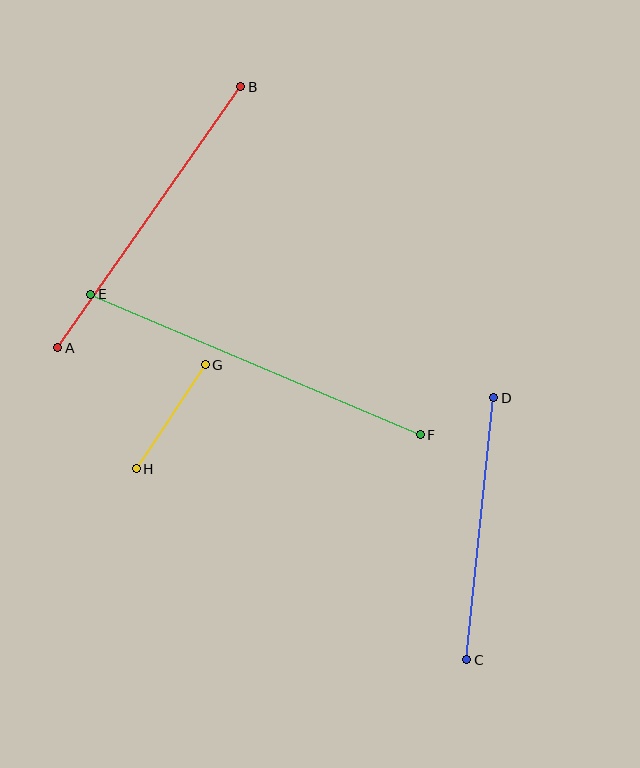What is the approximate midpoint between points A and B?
The midpoint is at approximately (149, 217) pixels.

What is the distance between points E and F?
The distance is approximately 358 pixels.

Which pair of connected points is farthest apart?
Points E and F are farthest apart.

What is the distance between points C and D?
The distance is approximately 263 pixels.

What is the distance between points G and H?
The distance is approximately 125 pixels.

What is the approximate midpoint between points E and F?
The midpoint is at approximately (255, 364) pixels.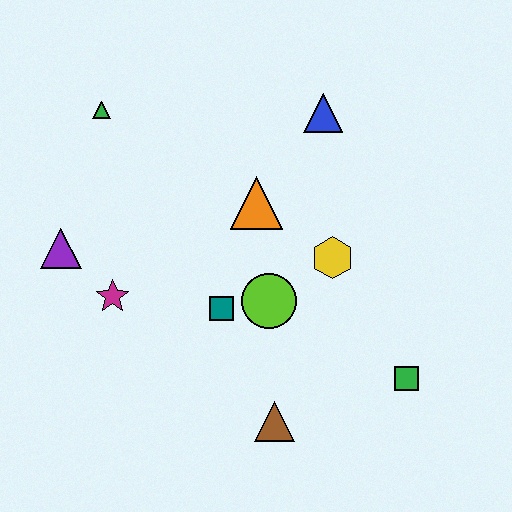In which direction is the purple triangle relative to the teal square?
The purple triangle is to the left of the teal square.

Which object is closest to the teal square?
The lime circle is closest to the teal square.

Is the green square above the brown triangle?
Yes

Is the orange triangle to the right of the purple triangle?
Yes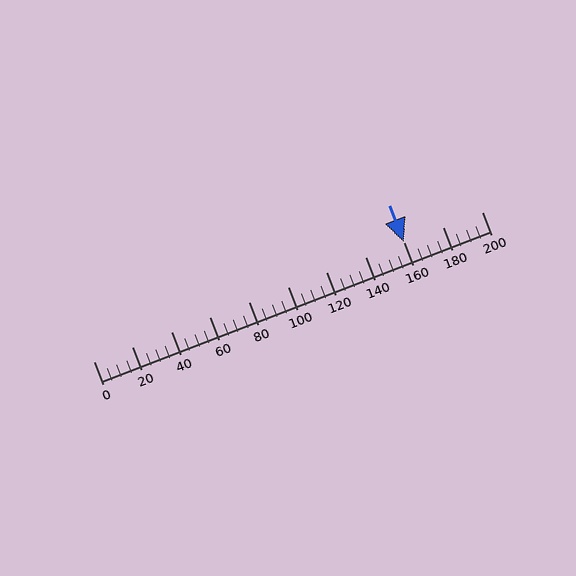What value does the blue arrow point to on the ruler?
The blue arrow points to approximately 160.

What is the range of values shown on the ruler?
The ruler shows values from 0 to 200.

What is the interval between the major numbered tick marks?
The major tick marks are spaced 20 units apart.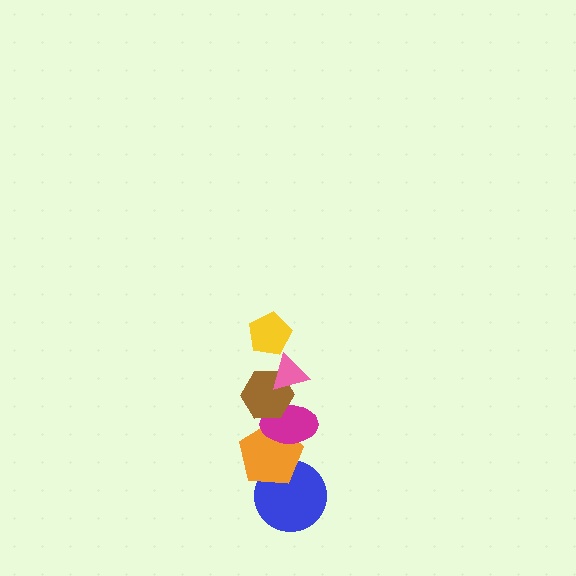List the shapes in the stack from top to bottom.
From top to bottom: the yellow pentagon, the pink triangle, the brown hexagon, the magenta ellipse, the orange pentagon, the blue circle.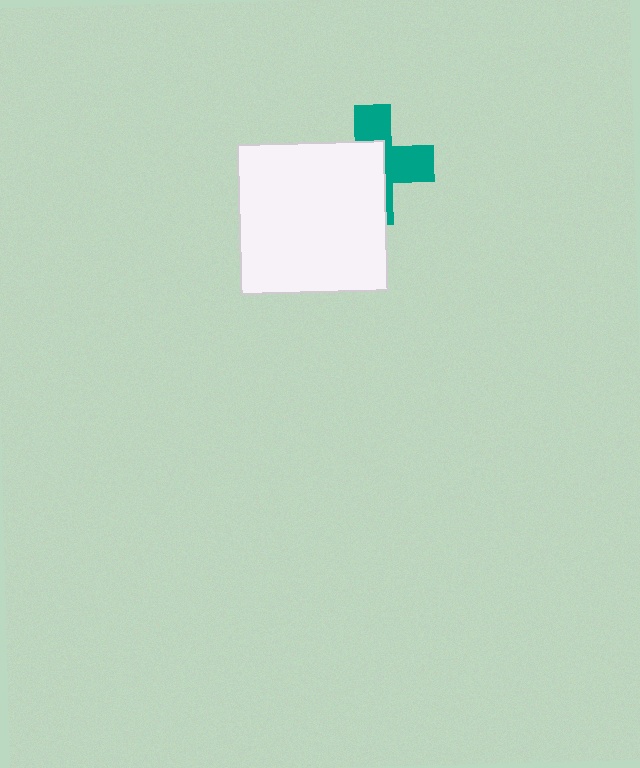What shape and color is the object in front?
The object in front is a white rectangle.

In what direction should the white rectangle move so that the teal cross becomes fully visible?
The white rectangle should move toward the lower-left. That is the shortest direction to clear the overlap and leave the teal cross fully visible.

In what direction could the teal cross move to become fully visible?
The teal cross could move toward the upper-right. That would shift it out from behind the white rectangle entirely.